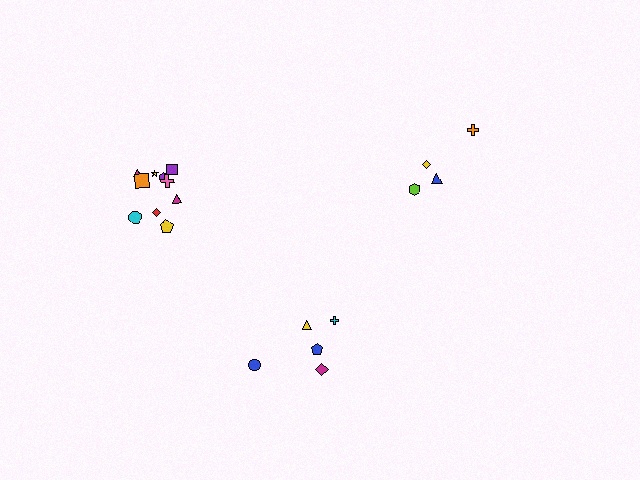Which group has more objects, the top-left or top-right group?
The top-left group.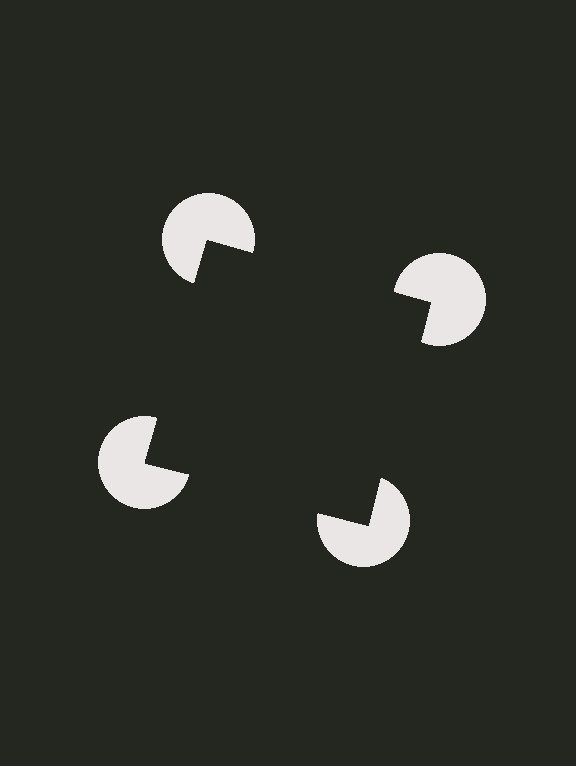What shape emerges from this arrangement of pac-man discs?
An illusory square — its edges are inferred from the aligned wedge cuts in the pac-man discs, not physically drawn.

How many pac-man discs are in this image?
There are 4 — one at each vertex of the illusory square.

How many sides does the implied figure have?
4 sides.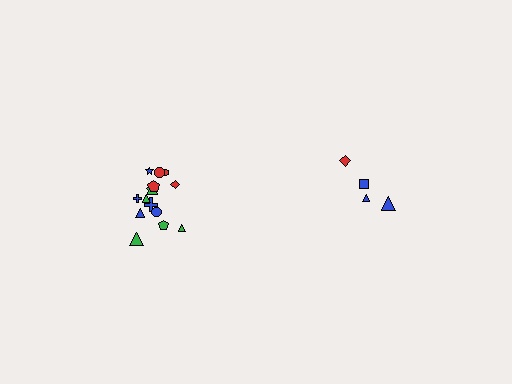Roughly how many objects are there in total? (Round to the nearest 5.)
Roughly 20 objects in total.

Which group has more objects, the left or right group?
The left group.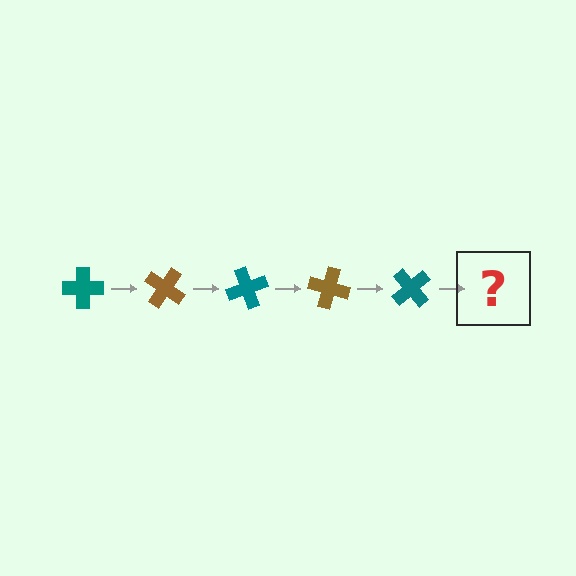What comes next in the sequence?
The next element should be a brown cross, rotated 175 degrees from the start.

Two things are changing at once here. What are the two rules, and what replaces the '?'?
The two rules are that it rotates 35 degrees each step and the color cycles through teal and brown. The '?' should be a brown cross, rotated 175 degrees from the start.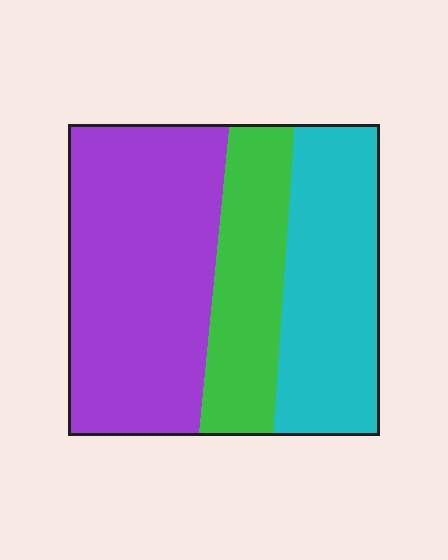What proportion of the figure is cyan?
Cyan covers 31% of the figure.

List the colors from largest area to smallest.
From largest to smallest: purple, cyan, green.